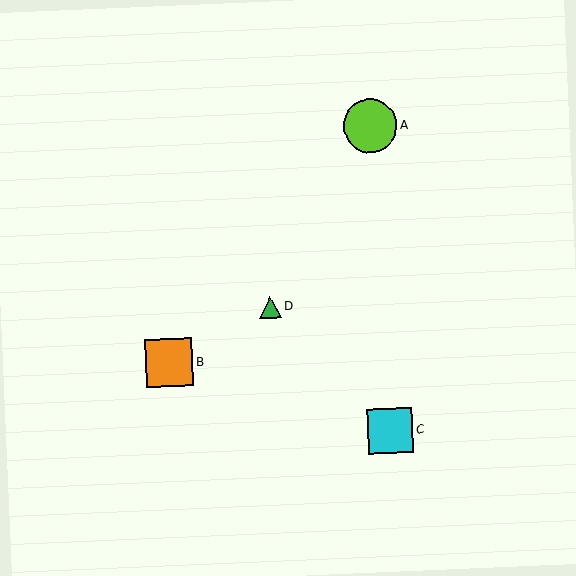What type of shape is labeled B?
Shape B is an orange square.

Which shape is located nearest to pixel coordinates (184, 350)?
The orange square (labeled B) at (169, 363) is nearest to that location.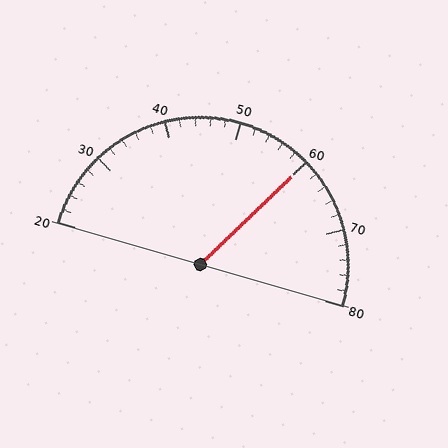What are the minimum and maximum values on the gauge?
The gauge ranges from 20 to 80.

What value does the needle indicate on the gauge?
The needle indicates approximately 60.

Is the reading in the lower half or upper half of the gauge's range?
The reading is in the upper half of the range (20 to 80).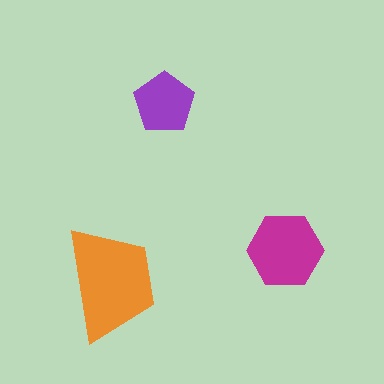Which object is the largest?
The orange trapezoid.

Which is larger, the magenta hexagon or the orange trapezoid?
The orange trapezoid.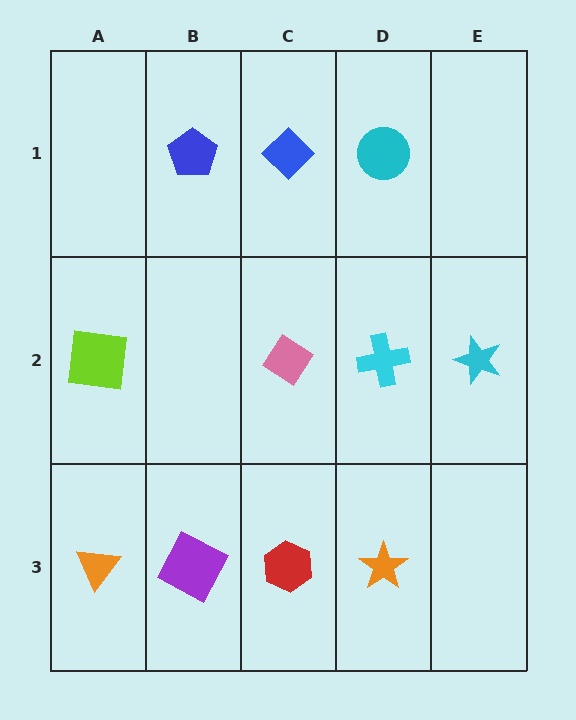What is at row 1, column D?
A cyan circle.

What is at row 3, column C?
A red hexagon.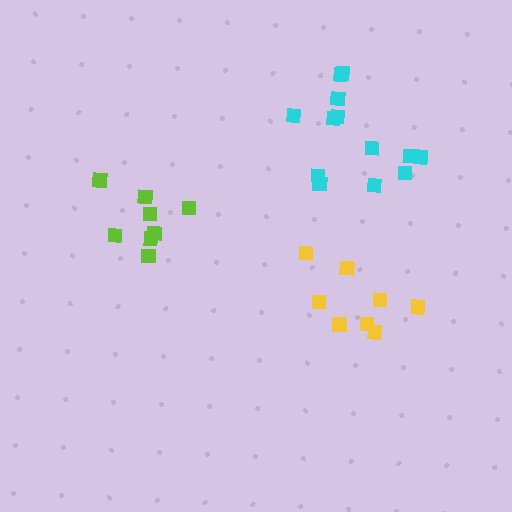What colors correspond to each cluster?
The clusters are colored: cyan, yellow, lime.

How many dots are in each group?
Group 1: 13 dots, Group 2: 8 dots, Group 3: 8 dots (29 total).